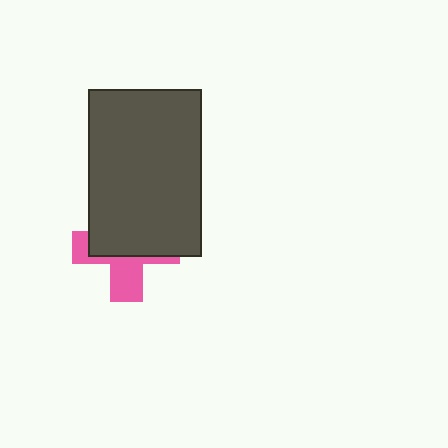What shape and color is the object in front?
The object in front is a dark gray rectangle.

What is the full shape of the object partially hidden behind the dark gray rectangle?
The partially hidden object is a pink cross.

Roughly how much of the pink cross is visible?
A small part of it is visible (roughly 39%).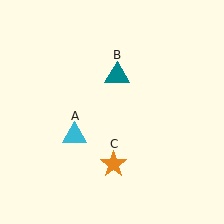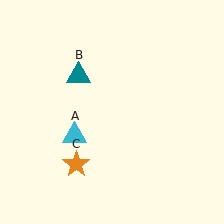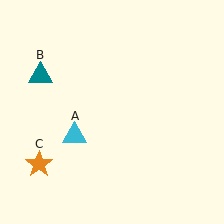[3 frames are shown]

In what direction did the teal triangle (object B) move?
The teal triangle (object B) moved left.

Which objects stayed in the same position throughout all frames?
Cyan triangle (object A) remained stationary.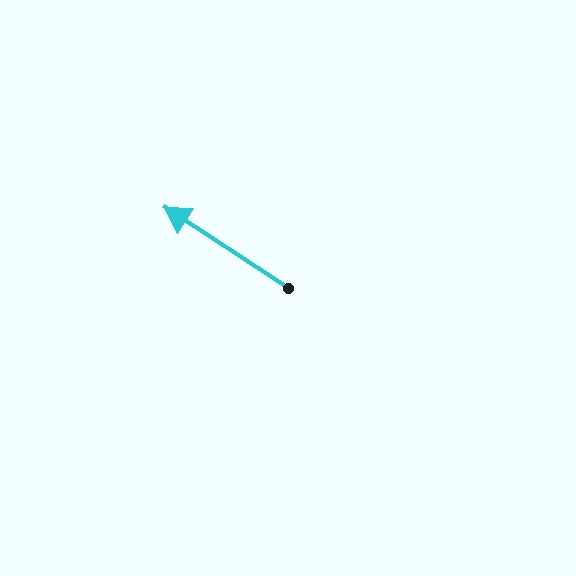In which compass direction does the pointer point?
Northwest.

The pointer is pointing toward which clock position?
Roughly 10 o'clock.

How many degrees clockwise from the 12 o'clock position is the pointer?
Approximately 303 degrees.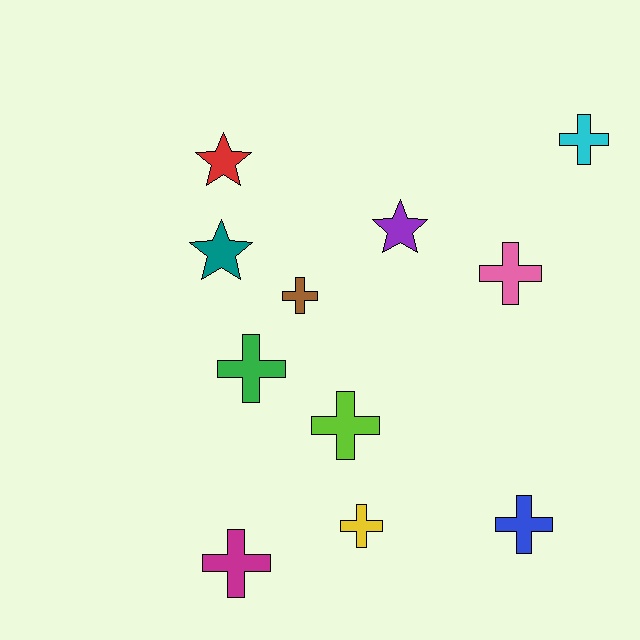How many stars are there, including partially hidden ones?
There are 3 stars.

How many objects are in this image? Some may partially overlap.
There are 11 objects.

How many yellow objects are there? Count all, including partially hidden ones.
There is 1 yellow object.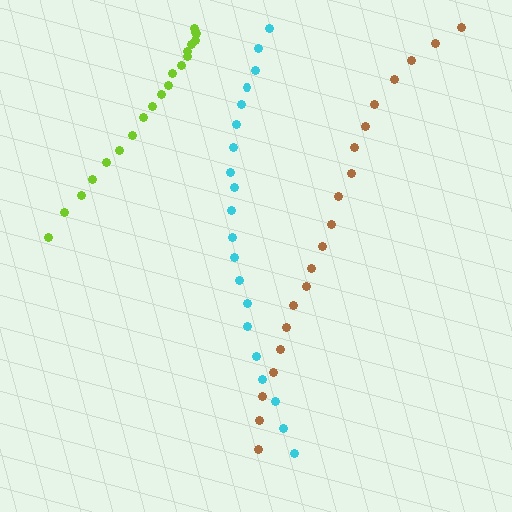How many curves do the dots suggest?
There are 3 distinct paths.